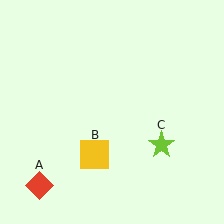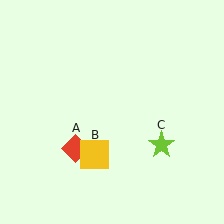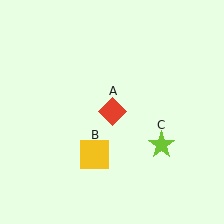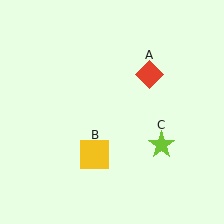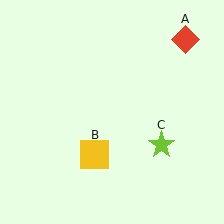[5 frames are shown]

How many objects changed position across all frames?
1 object changed position: red diamond (object A).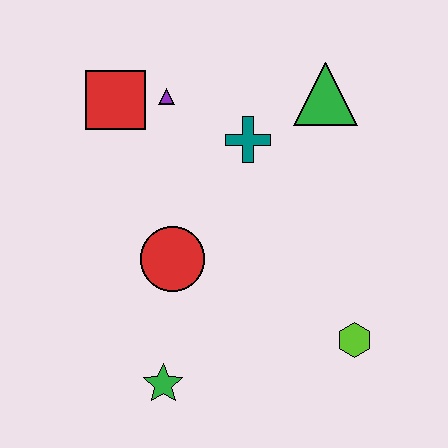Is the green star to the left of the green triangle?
Yes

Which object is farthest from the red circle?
The green triangle is farthest from the red circle.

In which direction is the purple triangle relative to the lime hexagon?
The purple triangle is above the lime hexagon.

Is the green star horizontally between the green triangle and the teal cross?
No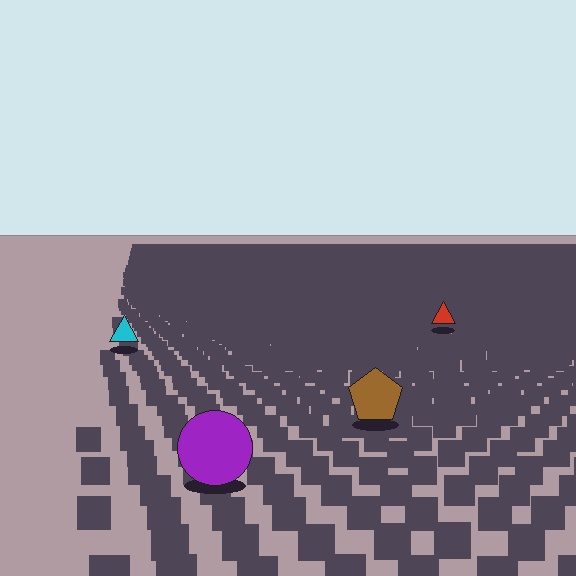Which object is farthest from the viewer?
The red triangle is farthest from the viewer. It appears smaller and the ground texture around it is denser.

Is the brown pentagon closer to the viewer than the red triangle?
Yes. The brown pentagon is closer — you can tell from the texture gradient: the ground texture is coarser near it.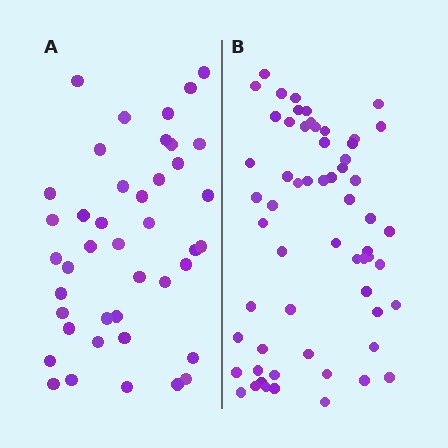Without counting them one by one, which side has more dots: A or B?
Region B (the right region) has more dots.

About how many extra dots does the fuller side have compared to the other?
Region B has approximately 20 more dots than region A.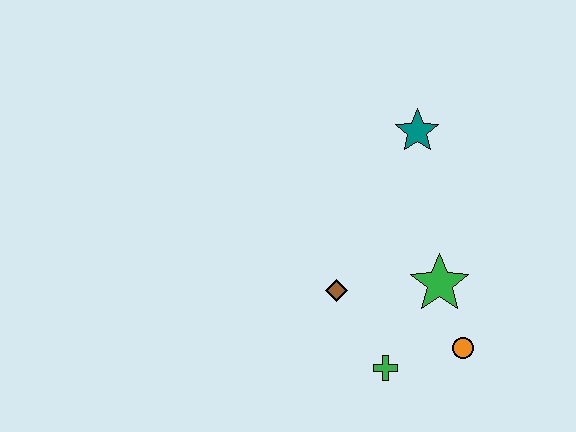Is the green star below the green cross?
No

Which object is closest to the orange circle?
The green star is closest to the orange circle.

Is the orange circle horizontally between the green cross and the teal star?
No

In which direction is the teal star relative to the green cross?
The teal star is above the green cross.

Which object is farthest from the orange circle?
The teal star is farthest from the orange circle.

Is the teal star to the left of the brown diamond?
No